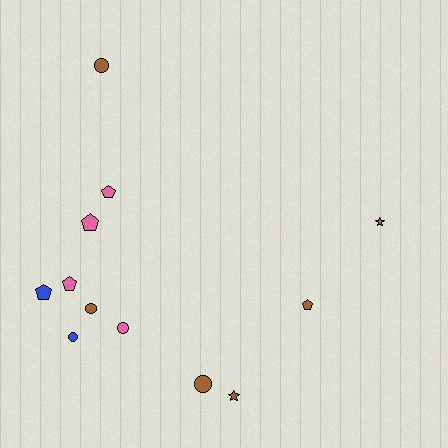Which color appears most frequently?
Brown, with 6 objects.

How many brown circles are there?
There are 3 brown circles.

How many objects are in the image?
There are 12 objects.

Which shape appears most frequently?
Pentagon, with 5 objects.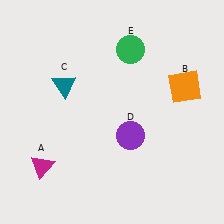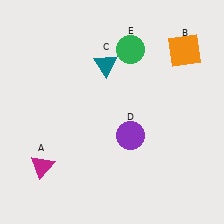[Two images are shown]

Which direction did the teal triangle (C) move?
The teal triangle (C) moved right.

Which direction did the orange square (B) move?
The orange square (B) moved up.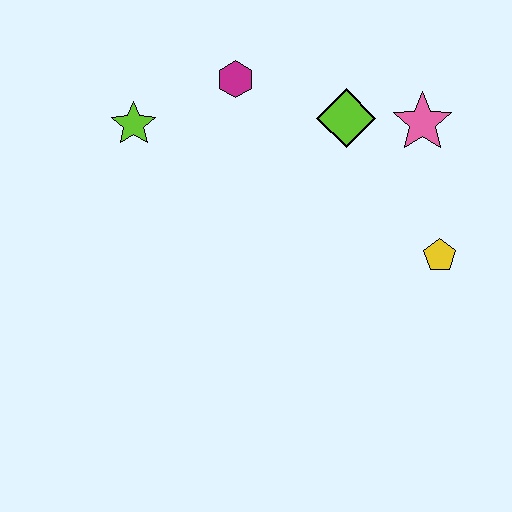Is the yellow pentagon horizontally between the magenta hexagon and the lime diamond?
No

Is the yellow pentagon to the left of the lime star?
No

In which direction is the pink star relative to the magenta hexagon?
The pink star is to the right of the magenta hexagon.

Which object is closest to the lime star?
The magenta hexagon is closest to the lime star.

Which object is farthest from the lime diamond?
The lime star is farthest from the lime diamond.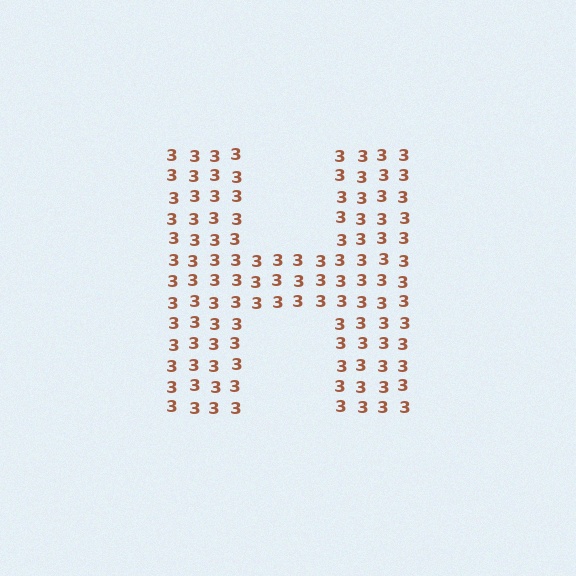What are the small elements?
The small elements are digit 3's.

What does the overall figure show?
The overall figure shows the letter H.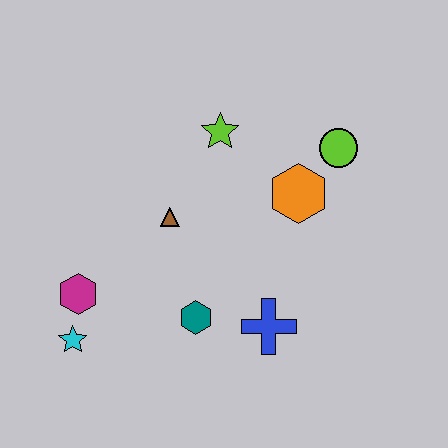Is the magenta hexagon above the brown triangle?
No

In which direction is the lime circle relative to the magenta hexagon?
The lime circle is to the right of the magenta hexagon.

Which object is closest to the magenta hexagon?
The cyan star is closest to the magenta hexagon.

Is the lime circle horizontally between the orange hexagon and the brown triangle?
No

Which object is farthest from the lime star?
The cyan star is farthest from the lime star.